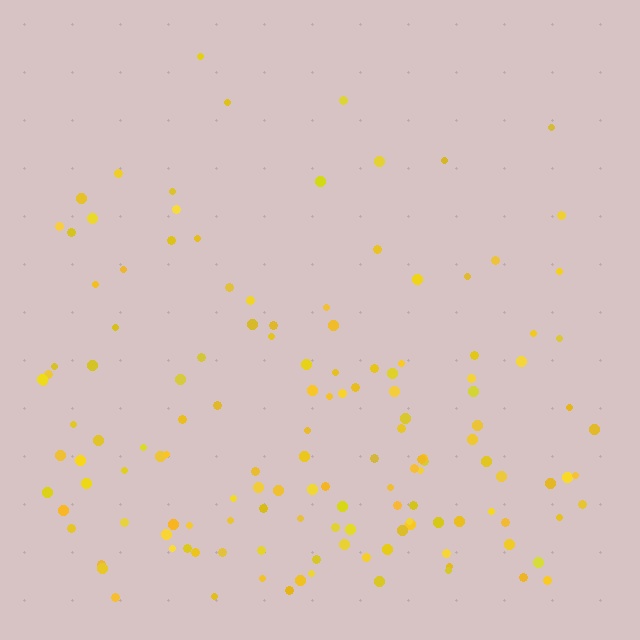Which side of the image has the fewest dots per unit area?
The top.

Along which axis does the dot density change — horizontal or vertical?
Vertical.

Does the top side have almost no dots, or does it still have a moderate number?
Still a moderate number, just noticeably fewer than the bottom.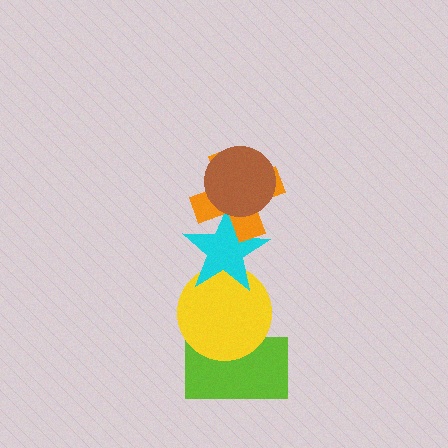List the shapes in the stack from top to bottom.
From top to bottom: the brown circle, the orange cross, the cyan star, the yellow circle, the lime rectangle.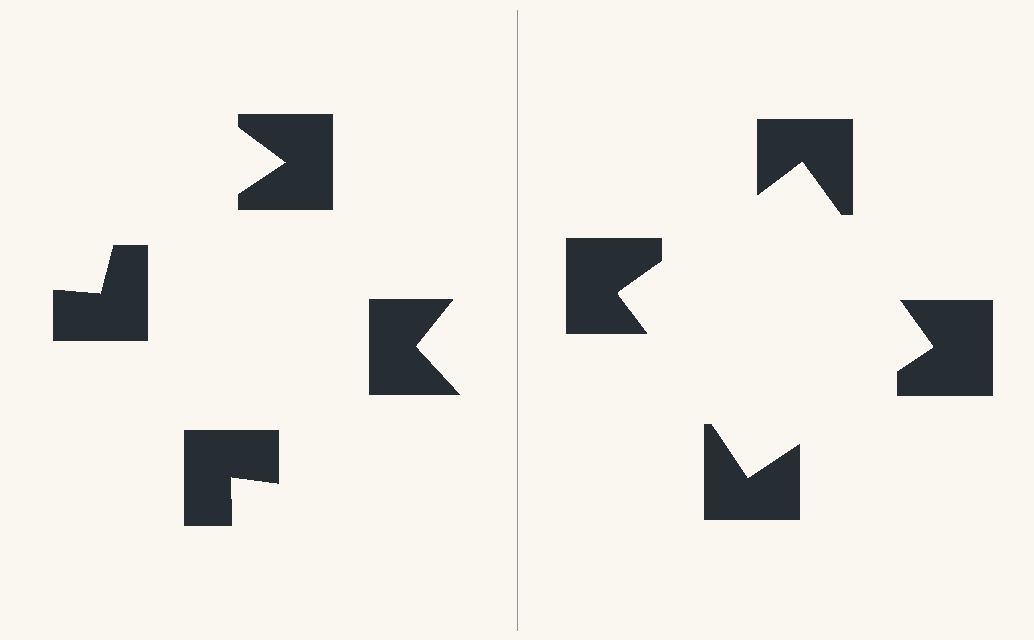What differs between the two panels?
The notched squares are positioned identically on both sides; only the wedge orientations differ. On the right they align to a square; on the left they are misaligned.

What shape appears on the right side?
An illusory square.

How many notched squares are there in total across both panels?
8 — 4 on each side.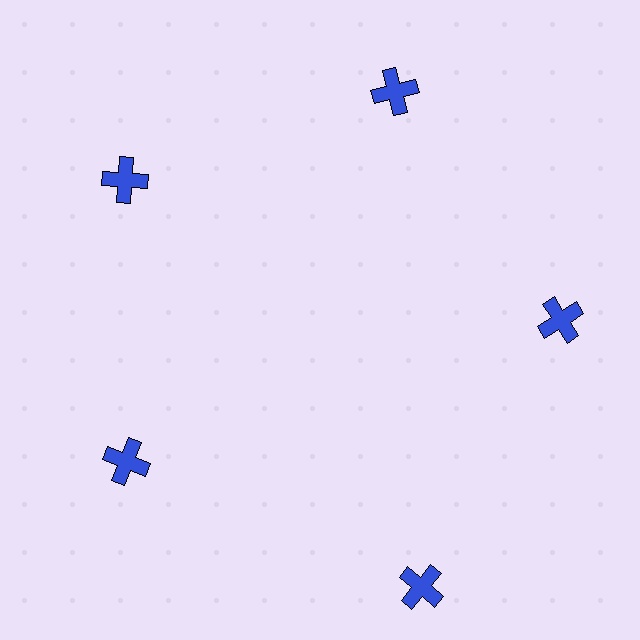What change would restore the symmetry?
The symmetry would be restored by moving it inward, back onto the ring so that all 5 crosses sit at equal angles and equal distance from the center.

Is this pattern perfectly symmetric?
No. The 5 blue crosses are arranged in a ring, but one element near the 5 o'clock position is pushed outward from the center, breaking the 5-fold rotational symmetry.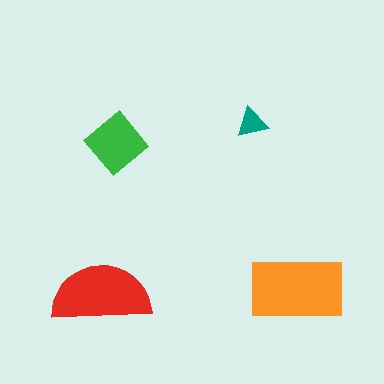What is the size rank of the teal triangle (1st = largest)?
4th.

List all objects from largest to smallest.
The orange rectangle, the red semicircle, the green diamond, the teal triangle.